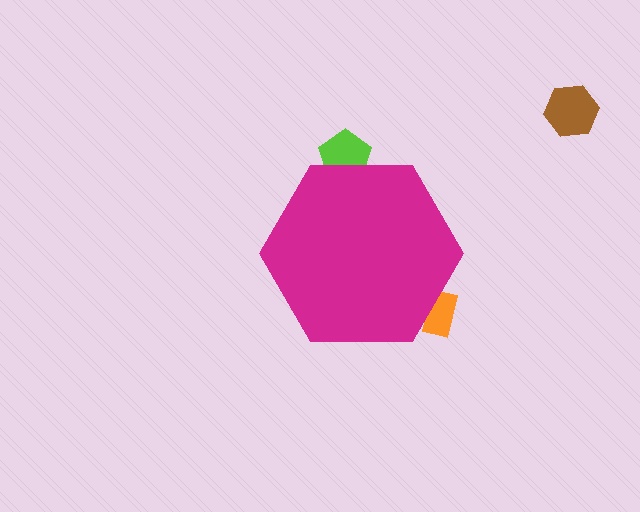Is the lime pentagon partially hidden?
Yes, the lime pentagon is partially hidden behind the magenta hexagon.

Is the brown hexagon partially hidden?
No, the brown hexagon is fully visible.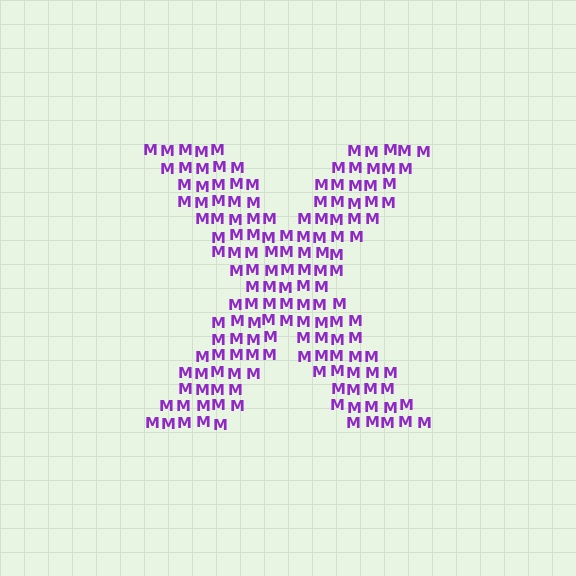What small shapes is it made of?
It is made of small letter M's.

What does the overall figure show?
The overall figure shows the letter X.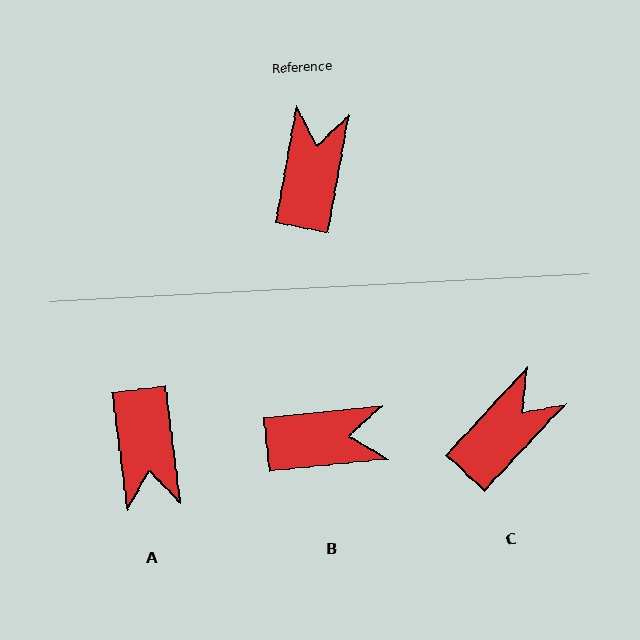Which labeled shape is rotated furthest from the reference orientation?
A, about 162 degrees away.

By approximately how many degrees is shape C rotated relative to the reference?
Approximately 32 degrees clockwise.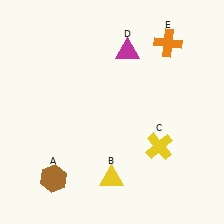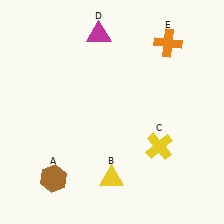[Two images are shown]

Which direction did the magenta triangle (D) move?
The magenta triangle (D) moved left.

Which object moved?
The magenta triangle (D) moved left.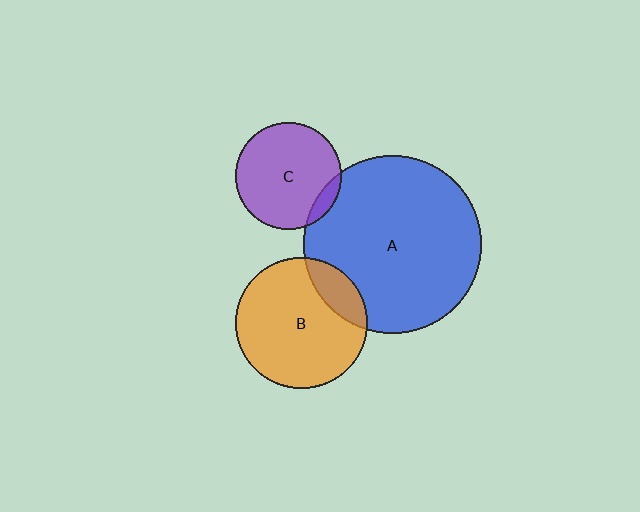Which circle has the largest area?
Circle A (blue).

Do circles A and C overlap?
Yes.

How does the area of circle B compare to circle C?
Approximately 1.5 times.